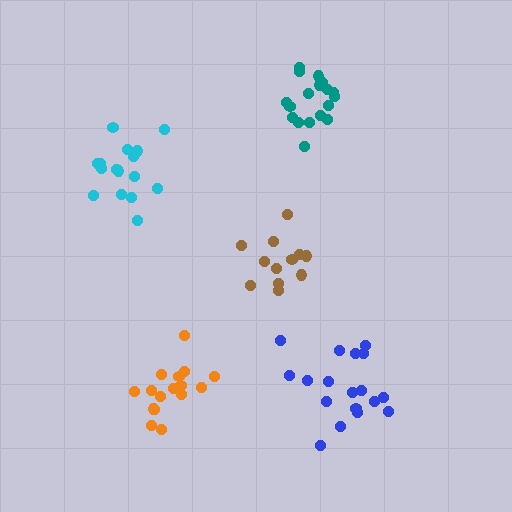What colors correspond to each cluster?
The clusters are colored: brown, teal, orange, blue, cyan.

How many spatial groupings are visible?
There are 5 spatial groupings.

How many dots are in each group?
Group 1: 12 dots, Group 2: 18 dots, Group 3: 16 dots, Group 4: 18 dots, Group 5: 16 dots (80 total).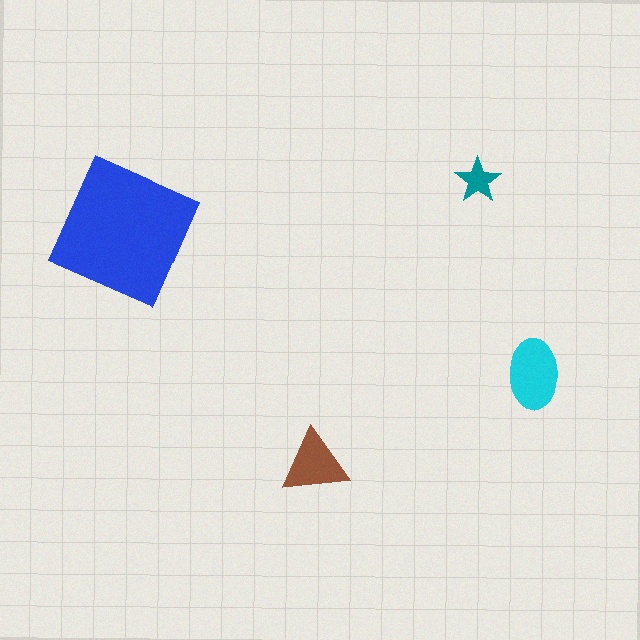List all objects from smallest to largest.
The teal star, the brown triangle, the cyan ellipse, the blue square.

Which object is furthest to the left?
The blue square is leftmost.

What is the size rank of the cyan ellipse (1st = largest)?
2nd.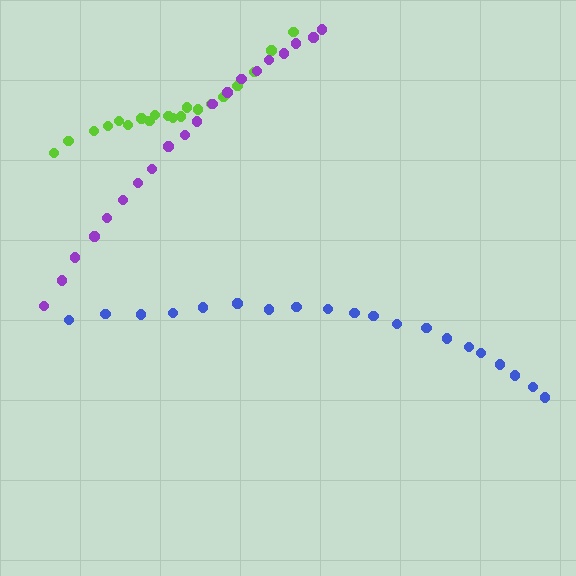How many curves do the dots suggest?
There are 3 distinct paths.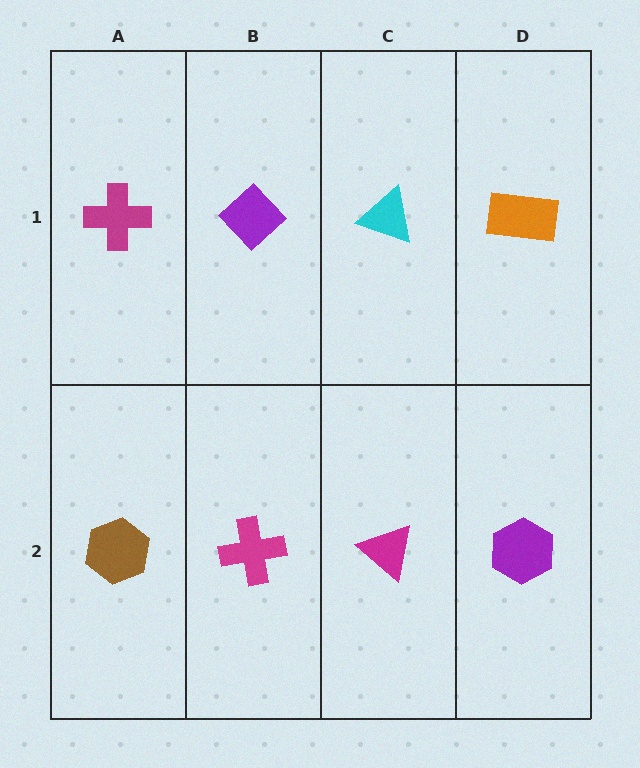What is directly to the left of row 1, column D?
A cyan triangle.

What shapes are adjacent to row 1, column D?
A purple hexagon (row 2, column D), a cyan triangle (row 1, column C).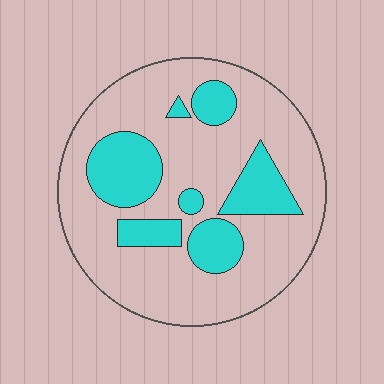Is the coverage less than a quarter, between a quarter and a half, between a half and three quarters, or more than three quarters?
Between a quarter and a half.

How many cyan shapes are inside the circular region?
7.